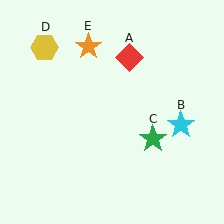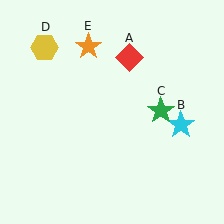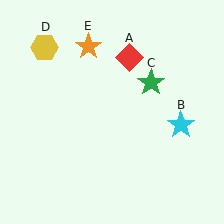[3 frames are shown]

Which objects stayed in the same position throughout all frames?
Red diamond (object A) and cyan star (object B) and yellow hexagon (object D) and orange star (object E) remained stationary.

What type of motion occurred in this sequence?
The green star (object C) rotated counterclockwise around the center of the scene.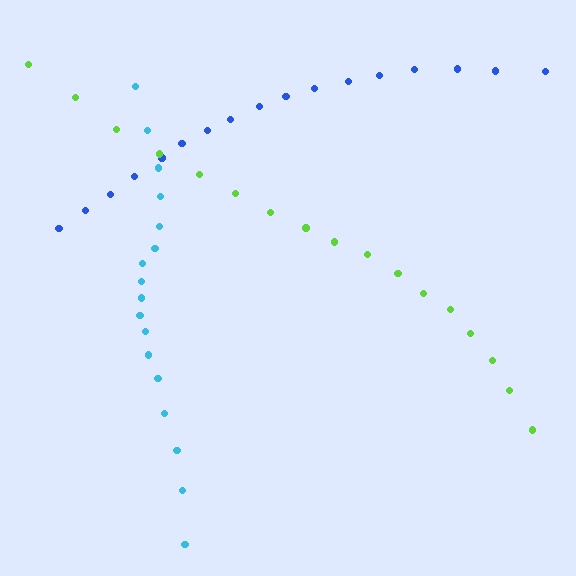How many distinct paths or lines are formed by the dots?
There are 3 distinct paths.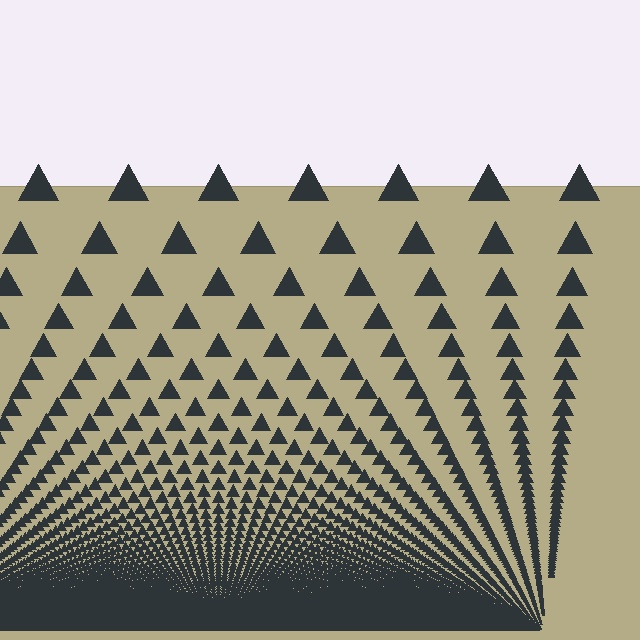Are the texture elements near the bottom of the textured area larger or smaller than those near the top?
Smaller. The gradient is inverted — elements near the bottom are smaller and denser.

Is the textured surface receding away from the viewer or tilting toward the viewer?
The surface appears to tilt toward the viewer. Texture elements get larger and sparser toward the top.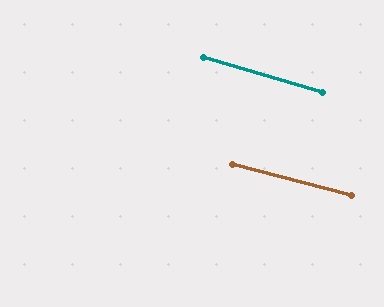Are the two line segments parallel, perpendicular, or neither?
Parallel — their directions differ by only 1.8°.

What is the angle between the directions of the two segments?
Approximately 2 degrees.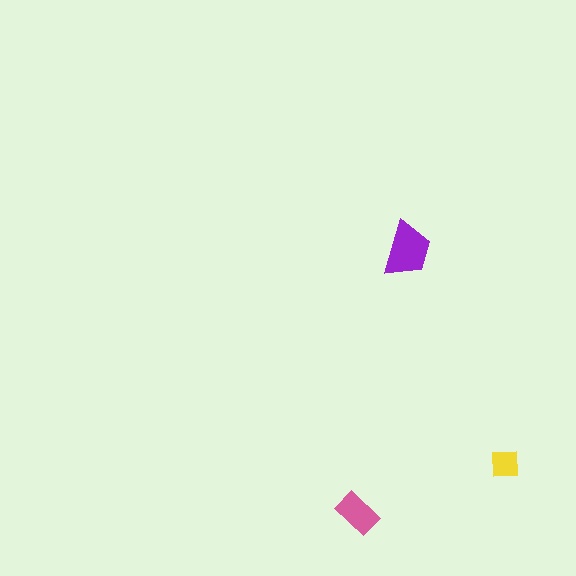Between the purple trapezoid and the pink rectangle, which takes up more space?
The purple trapezoid.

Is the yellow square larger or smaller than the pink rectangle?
Smaller.